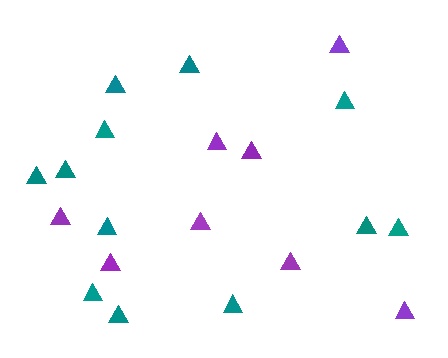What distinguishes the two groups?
There are 2 groups: one group of purple triangles (8) and one group of teal triangles (12).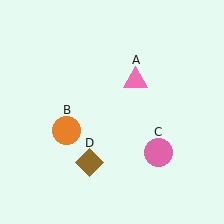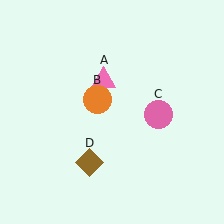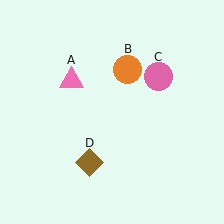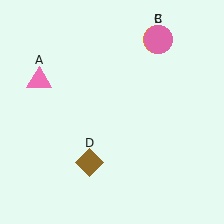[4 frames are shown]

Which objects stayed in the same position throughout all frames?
Brown diamond (object D) remained stationary.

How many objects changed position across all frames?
3 objects changed position: pink triangle (object A), orange circle (object B), pink circle (object C).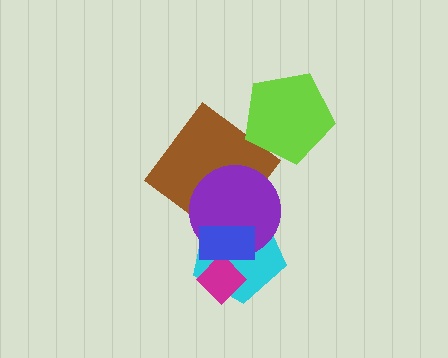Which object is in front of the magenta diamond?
The blue rectangle is in front of the magenta diamond.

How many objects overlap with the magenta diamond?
2 objects overlap with the magenta diamond.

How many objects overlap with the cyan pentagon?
3 objects overlap with the cyan pentagon.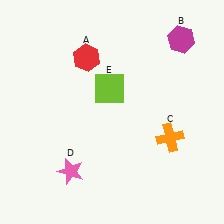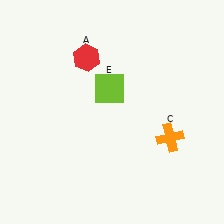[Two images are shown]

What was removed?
The magenta hexagon (B), the pink star (D) were removed in Image 2.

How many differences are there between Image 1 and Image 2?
There are 2 differences between the two images.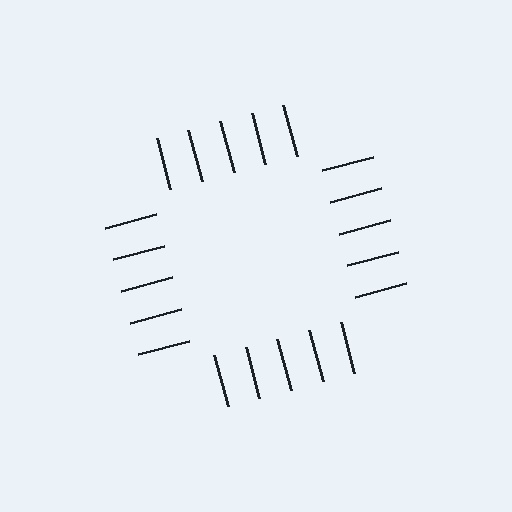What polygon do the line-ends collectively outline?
An illusory square — the line segments terminate on its edges but no continuous stroke is drawn.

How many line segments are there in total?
20 — 5 along each of the 4 edges.